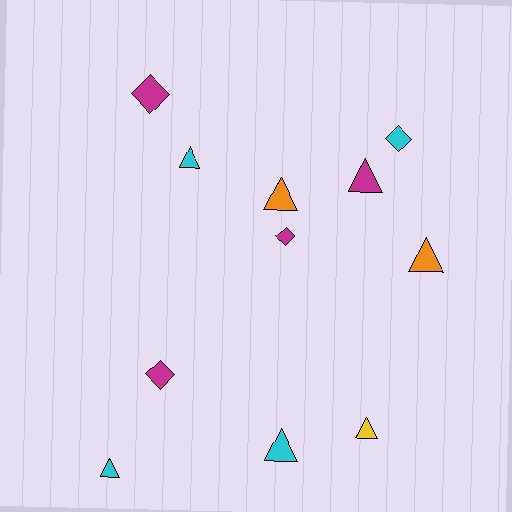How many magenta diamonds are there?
There are 3 magenta diamonds.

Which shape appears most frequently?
Triangle, with 7 objects.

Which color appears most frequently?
Magenta, with 4 objects.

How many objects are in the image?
There are 11 objects.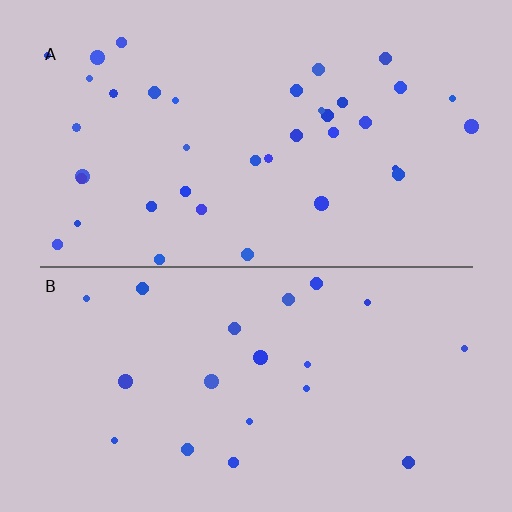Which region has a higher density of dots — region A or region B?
A (the top).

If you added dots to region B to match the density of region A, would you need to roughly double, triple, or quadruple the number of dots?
Approximately double.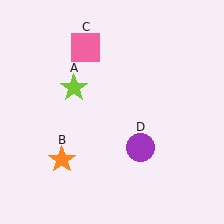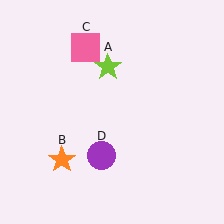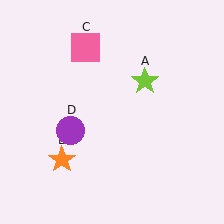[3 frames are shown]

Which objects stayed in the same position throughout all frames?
Orange star (object B) and pink square (object C) remained stationary.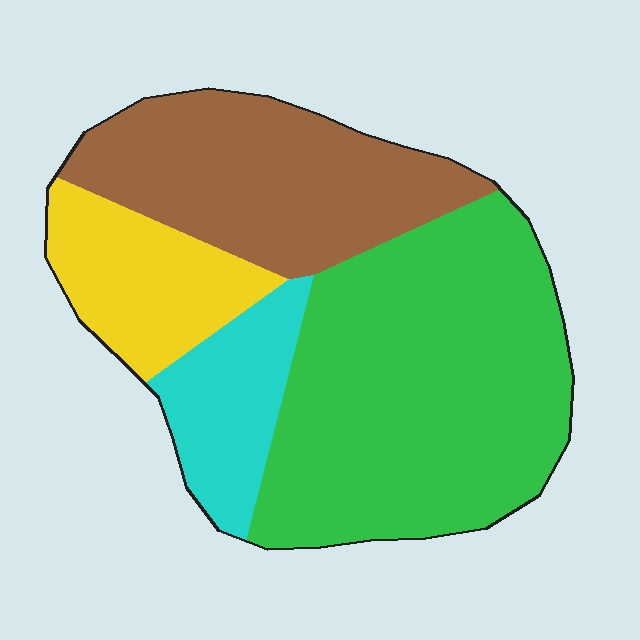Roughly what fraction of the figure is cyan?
Cyan takes up about one eighth (1/8) of the figure.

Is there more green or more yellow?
Green.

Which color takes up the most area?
Green, at roughly 45%.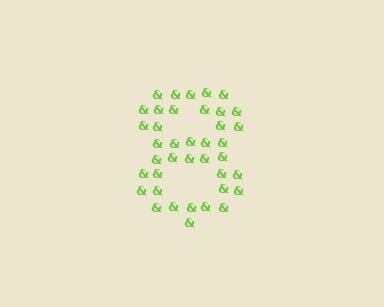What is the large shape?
The large shape is the digit 8.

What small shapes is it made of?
It is made of small ampersands.